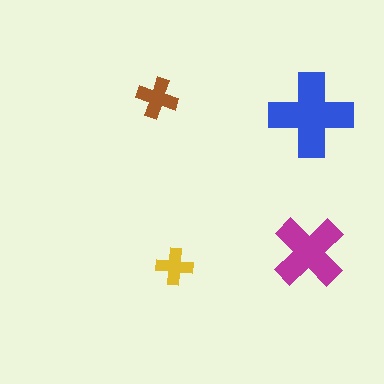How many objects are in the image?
There are 4 objects in the image.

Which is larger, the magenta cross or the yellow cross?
The magenta one.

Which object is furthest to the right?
The blue cross is rightmost.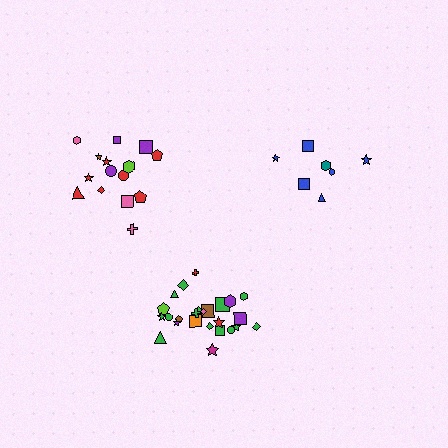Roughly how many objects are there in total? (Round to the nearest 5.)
Roughly 45 objects in total.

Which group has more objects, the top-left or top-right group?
The top-left group.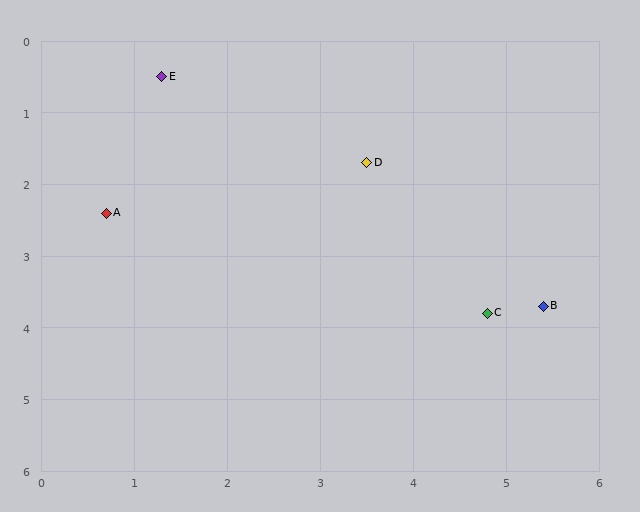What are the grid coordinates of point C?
Point C is at approximately (4.8, 3.8).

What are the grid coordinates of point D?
Point D is at approximately (3.5, 1.7).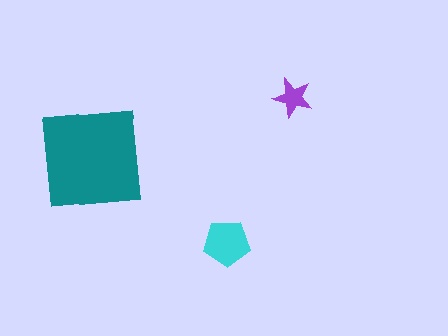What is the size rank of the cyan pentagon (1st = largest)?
2nd.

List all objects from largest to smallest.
The teal square, the cyan pentagon, the purple star.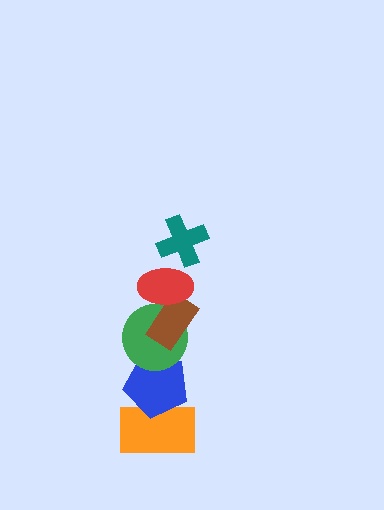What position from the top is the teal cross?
The teal cross is 1st from the top.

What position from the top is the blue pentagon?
The blue pentagon is 5th from the top.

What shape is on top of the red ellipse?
The teal cross is on top of the red ellipse.